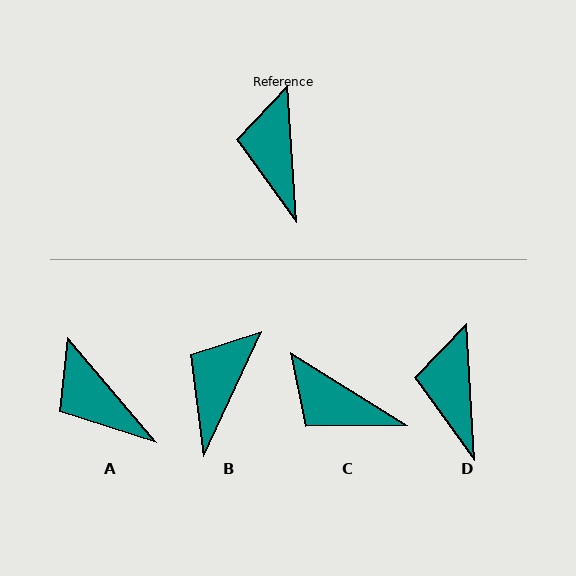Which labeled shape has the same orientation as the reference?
D.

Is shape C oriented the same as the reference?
No, it is off by about 54 degrees.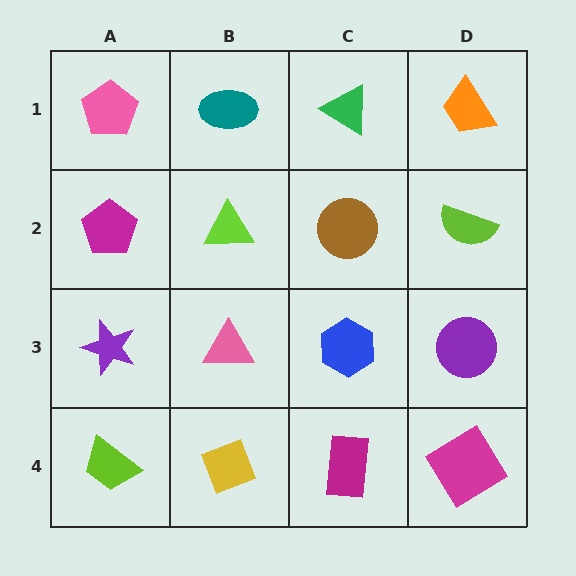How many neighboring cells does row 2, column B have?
4.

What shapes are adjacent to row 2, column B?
A teal ellipse (row 1, column B), a pink triangle (row 3, column B), a magenta pentagon (row 2, column A), a brown circle (row 2, column C).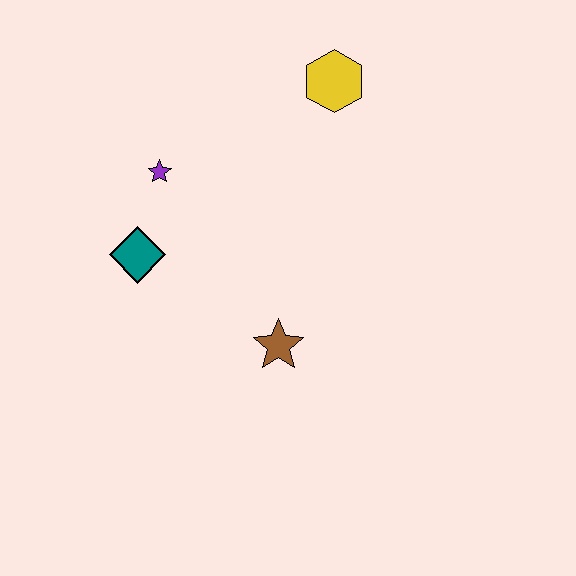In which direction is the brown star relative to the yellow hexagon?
The brown star is below the yellow hexagon.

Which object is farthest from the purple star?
The brown star is farthest from the purple star.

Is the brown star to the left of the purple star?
No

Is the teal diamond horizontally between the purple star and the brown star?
No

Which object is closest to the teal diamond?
The purple star is closest to the teal diamond.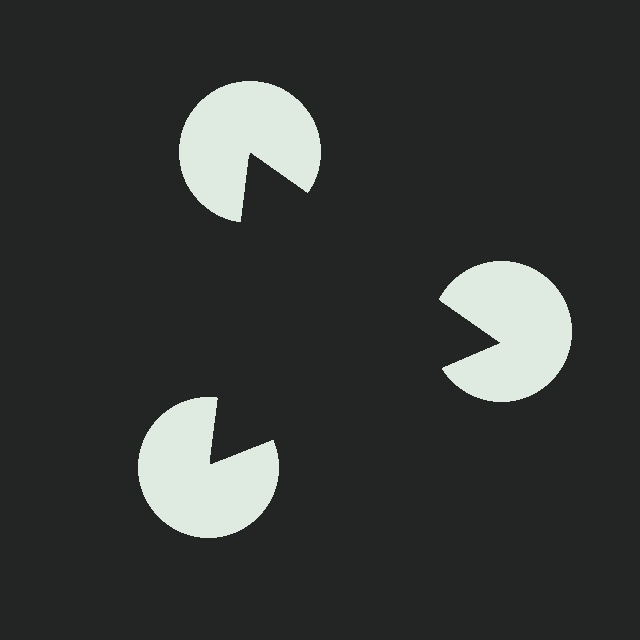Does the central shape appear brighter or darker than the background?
It typically appears slightly darker than the background, even though no actual brightness change is drawn.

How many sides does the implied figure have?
3 sides.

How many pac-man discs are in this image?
There are 3 — one at each vertex of the illusory triangle.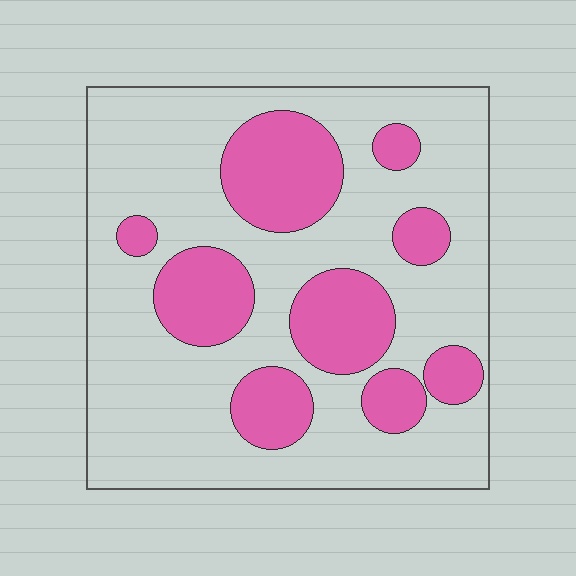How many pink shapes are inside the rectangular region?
9.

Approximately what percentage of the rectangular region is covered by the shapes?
Approximately 30%.